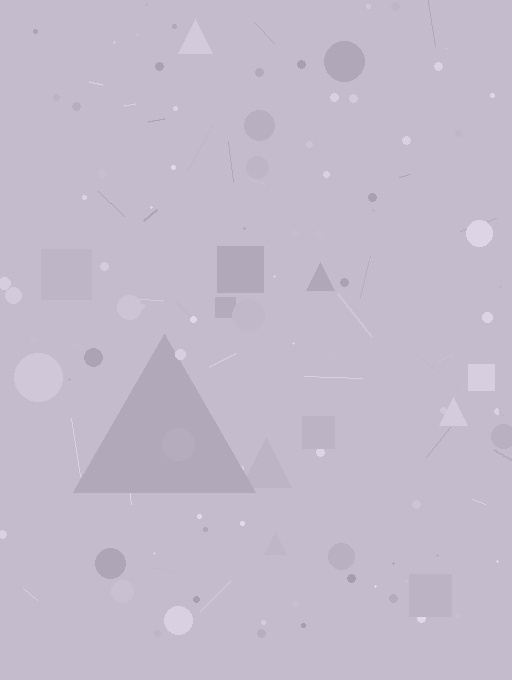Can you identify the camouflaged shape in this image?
The camouflaged shape is a triangle.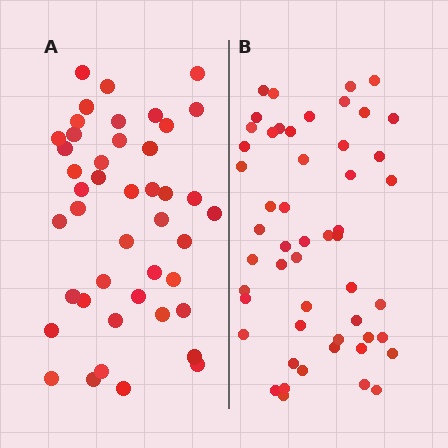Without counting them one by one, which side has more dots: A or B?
Region B (the right region) has more dots.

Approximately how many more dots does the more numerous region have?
Region B has roughly 8 or so more dots than region A.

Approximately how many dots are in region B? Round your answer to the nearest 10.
About 50 dots. (The exact count is 52, which rounds to 50.)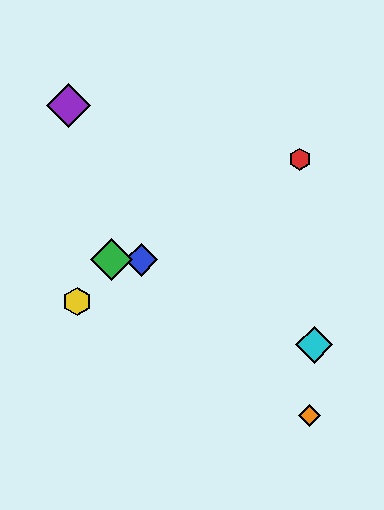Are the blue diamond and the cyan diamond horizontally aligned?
No, the blue diamond is at y≈260 and the cyan diamond is at y≈345.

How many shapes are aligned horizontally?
2 shapes (the blue diamond, the green diamond) are aligned horizontally.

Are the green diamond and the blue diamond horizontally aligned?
Yes, both are at y≈260.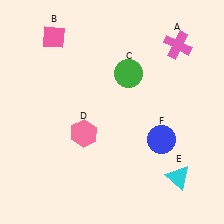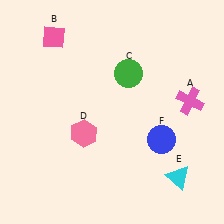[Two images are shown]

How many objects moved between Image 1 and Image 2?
1 object moved between the two images.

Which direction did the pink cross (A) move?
The pink cross (A) moved down.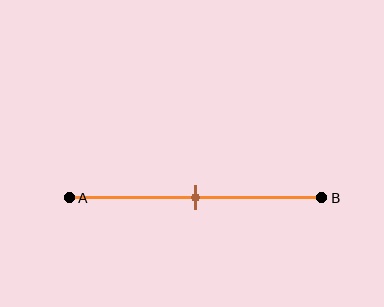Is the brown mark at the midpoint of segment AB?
Yes, the mark is approximately at the midpoint.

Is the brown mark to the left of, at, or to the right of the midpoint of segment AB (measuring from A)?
The brown mark is approximately at the midpoint of segment AB.